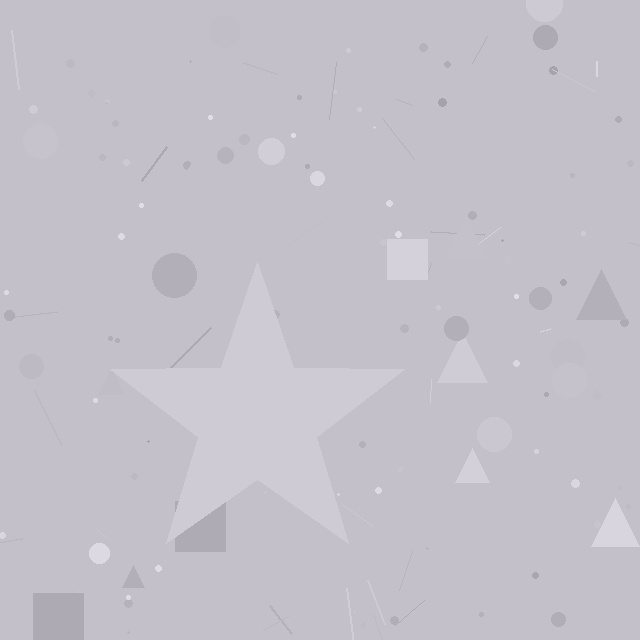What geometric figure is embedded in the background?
A star is embedded in the background.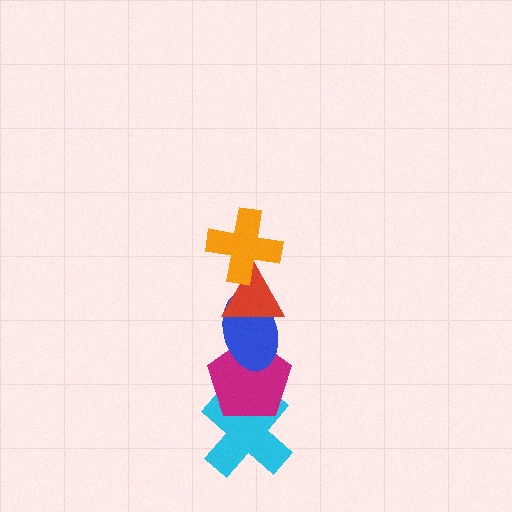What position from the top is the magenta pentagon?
The magenta pentagon is 4th from the top.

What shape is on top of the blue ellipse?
The red triangle is on top of the blue ellipse.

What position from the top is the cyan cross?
The cyan cross is 5th from the top.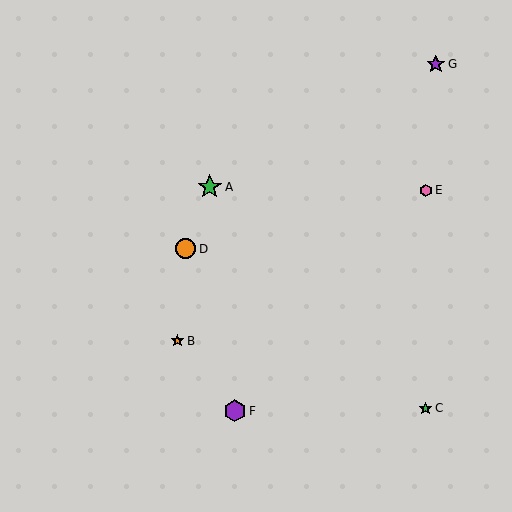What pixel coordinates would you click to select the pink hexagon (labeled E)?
Click at (426, 190) to select the pink hexagon E.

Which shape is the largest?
The green star (labeled A) is the largest.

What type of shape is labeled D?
Shape D is an orange circle.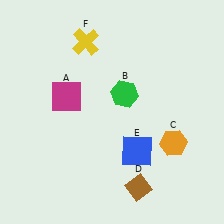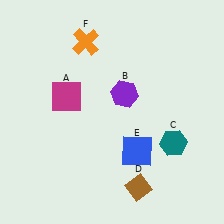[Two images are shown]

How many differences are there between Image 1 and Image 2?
There are 3 differences between the two images.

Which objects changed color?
B changed from green to purple. C changed from orange to teal. F changed from yellow to orange.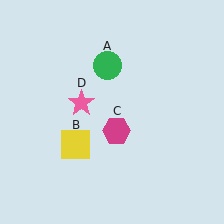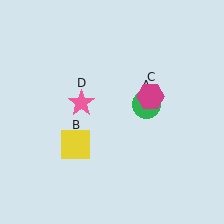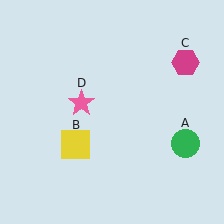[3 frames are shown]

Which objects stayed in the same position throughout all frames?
Yellow square (object B) and pink star (object D) remained stationary.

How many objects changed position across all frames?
2 objects changed position: green circle (object A), magenta hexagon (object C).